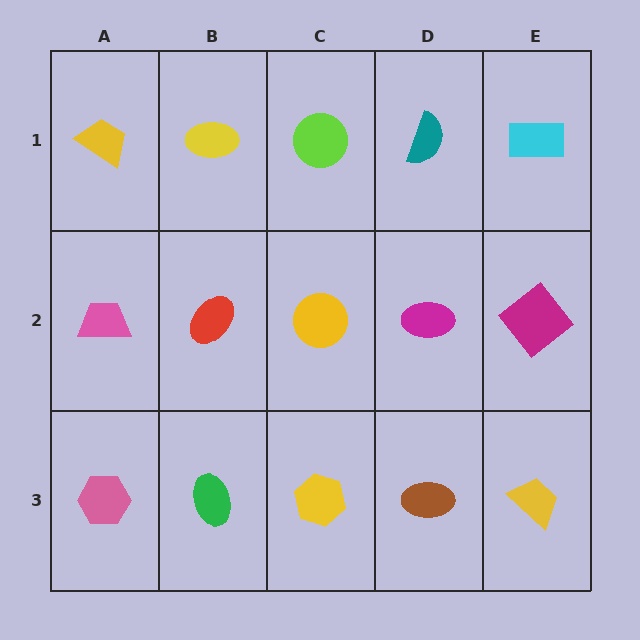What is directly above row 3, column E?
A magenta diamond.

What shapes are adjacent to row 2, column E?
A cyan rectangle (row 1, column E), a yellow trapezoid (row 3, column E), a magenta ellipse (row 2, column D).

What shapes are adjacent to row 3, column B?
A red ellipse (row 2, column B), a pink hexagon (row 3, column A), a yellow hexagon (row 3, column C).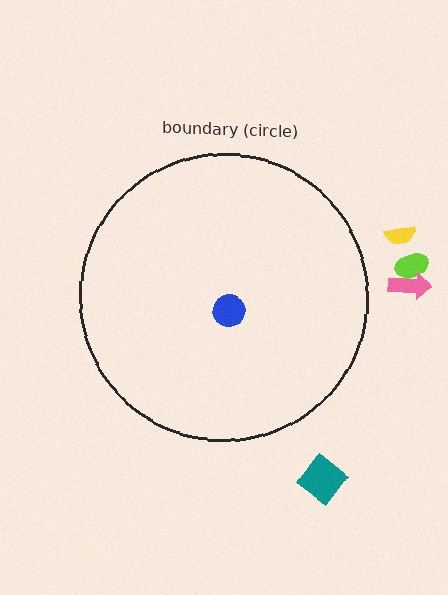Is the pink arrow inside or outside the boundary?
Outside.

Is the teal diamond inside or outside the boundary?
Outside.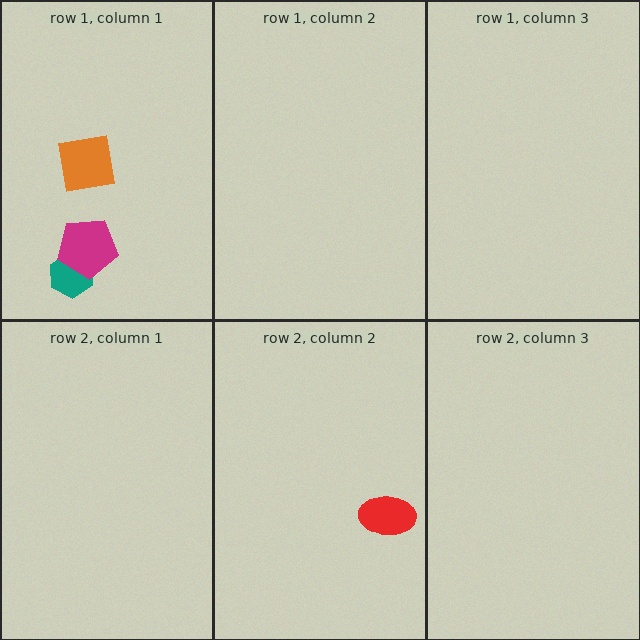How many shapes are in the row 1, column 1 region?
3.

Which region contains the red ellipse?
The row 2, column 2 region.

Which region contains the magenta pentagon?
The row 1, column 1 region.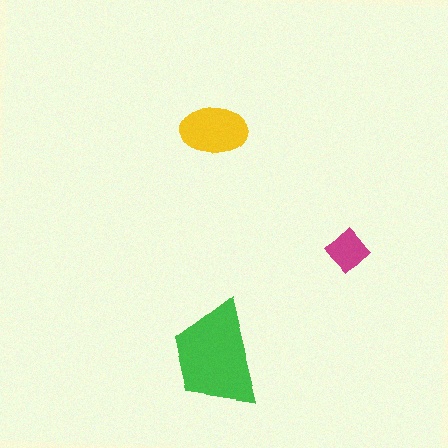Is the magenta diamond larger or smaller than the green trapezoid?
Smaller.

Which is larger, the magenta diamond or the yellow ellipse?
The yellow ellipse.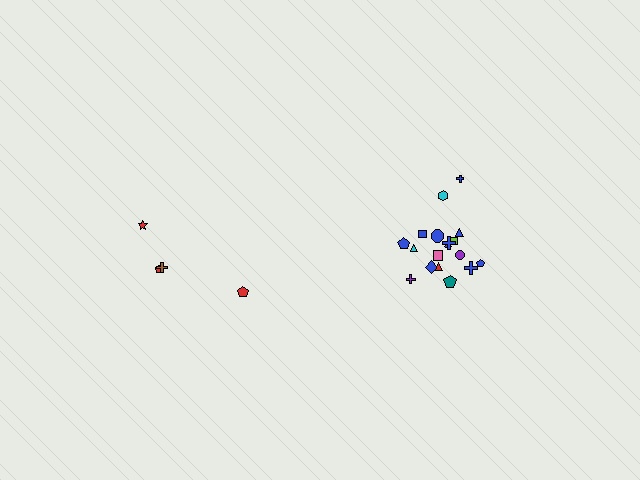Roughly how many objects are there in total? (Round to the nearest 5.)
Roughly 20 objects in total.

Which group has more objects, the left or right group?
The right group.